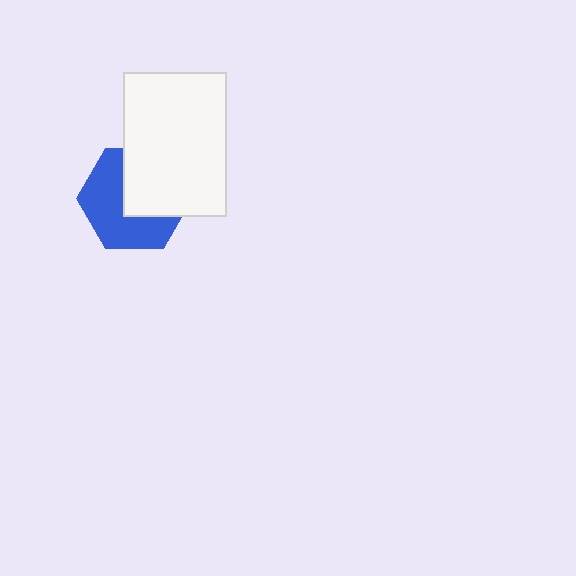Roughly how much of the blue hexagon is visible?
About half of it is visible (roughly 55%).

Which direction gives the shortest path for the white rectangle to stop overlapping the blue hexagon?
Moving toward the upper-right gives the shortest separation.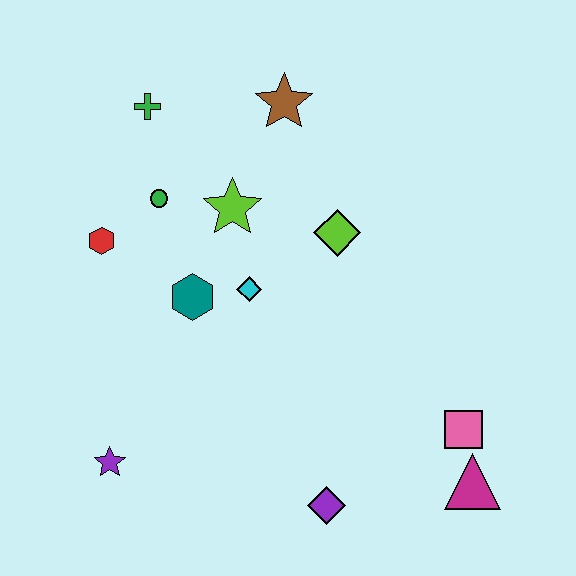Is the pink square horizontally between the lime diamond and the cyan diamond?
No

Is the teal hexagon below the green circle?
Yes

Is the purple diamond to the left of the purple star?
No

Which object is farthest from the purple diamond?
The green cross is farthest from the purple diamond.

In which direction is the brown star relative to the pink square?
The brown star is above the pink square.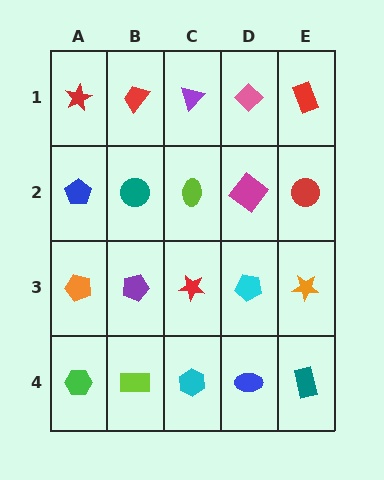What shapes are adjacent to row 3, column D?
A magenta diamond (row 2, column D), a blue ellipse (row 4, column D), a red star (row 3, column C), an orange star (row 3, column E).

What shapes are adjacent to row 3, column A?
A blue pentagon (row 2, column A), a green hexagon (row 4, column A), a purple pentagon (row 3, column B).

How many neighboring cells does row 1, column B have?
3.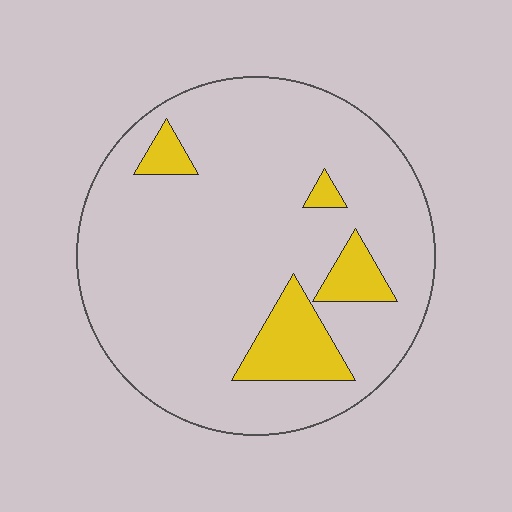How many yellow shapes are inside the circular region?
4.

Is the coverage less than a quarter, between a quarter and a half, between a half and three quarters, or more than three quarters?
Less than a quarter.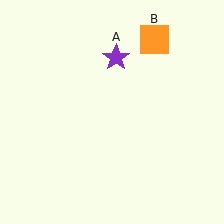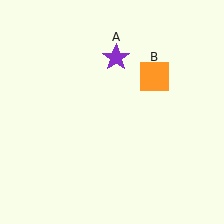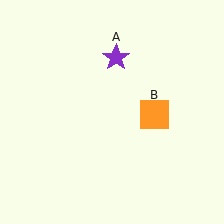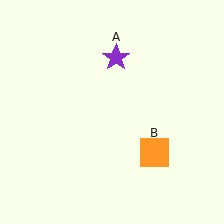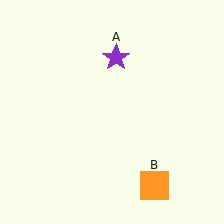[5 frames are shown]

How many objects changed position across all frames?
1 object changed position: orange square (object B).